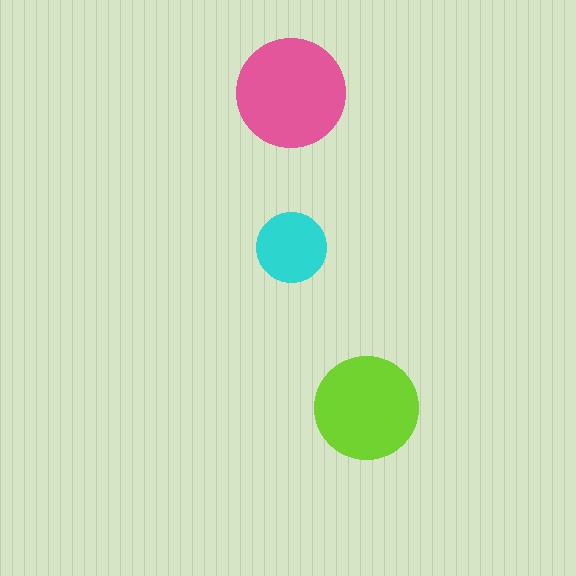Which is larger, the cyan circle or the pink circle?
The pink one.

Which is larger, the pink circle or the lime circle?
The pink one.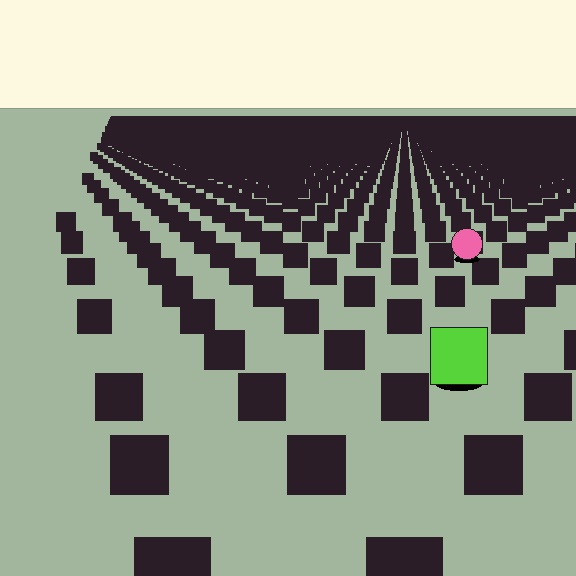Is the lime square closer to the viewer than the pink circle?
Yes. The lime square is closer — you can tell from the texture gradient: the ground texture is coarser near it.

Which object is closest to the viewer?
The lime square is closest. The texture marks near it are larger and more spread out.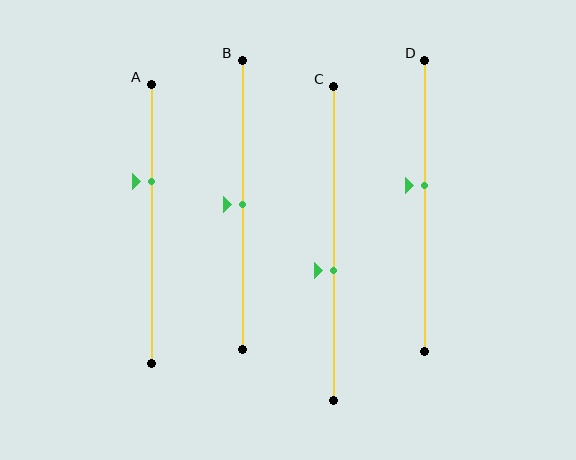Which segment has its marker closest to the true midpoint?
Segment B has its marker closest to the true midpoint.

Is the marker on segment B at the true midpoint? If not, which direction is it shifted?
Yes, the marker on segment B is at the true midpoint.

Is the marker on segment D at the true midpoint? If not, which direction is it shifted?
No, the marker on segment D is shifted upward by about 7% of the segment length.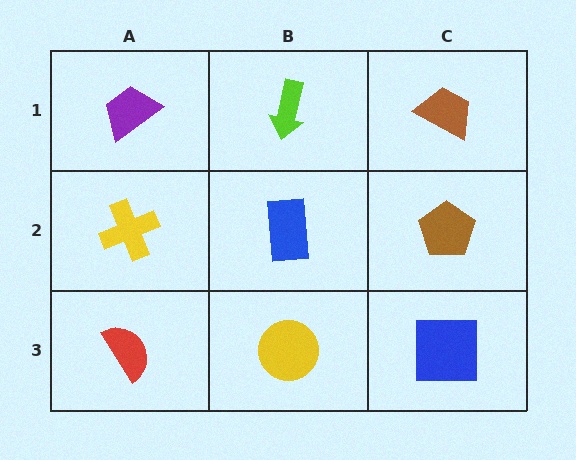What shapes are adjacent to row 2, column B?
A lime arrow (row 1, column B), a yellow circle (row 3, column B), a yellow cross (row 2, column A), a brown pentagon (row 2, column C).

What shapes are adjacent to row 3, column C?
A brown pentagon (row 2, column C), a yellow circle (row 3, column B).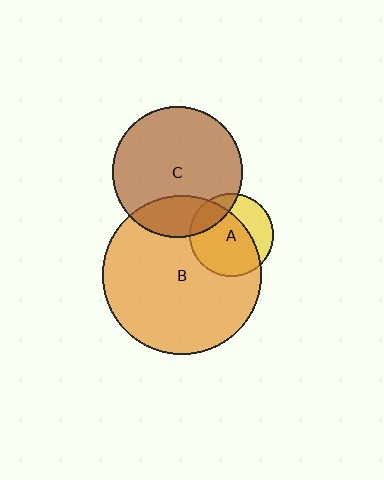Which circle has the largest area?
Circle B (orange).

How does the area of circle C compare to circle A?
Approximately 2.4 times.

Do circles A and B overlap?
Yes.